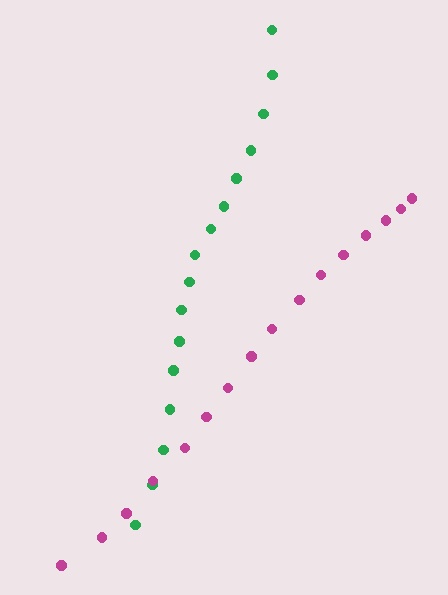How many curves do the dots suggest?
There are 2 distinct paths.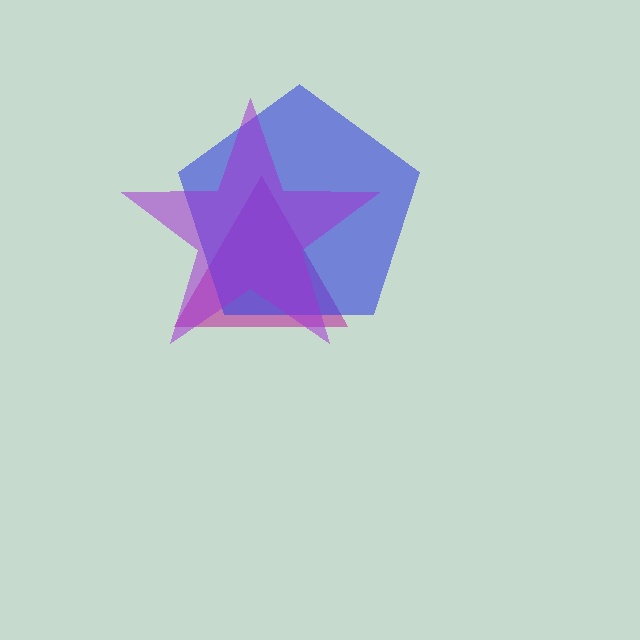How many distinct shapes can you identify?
There are 3 distinct shapes: a magenta triangle, a blue pentagon, a purple star.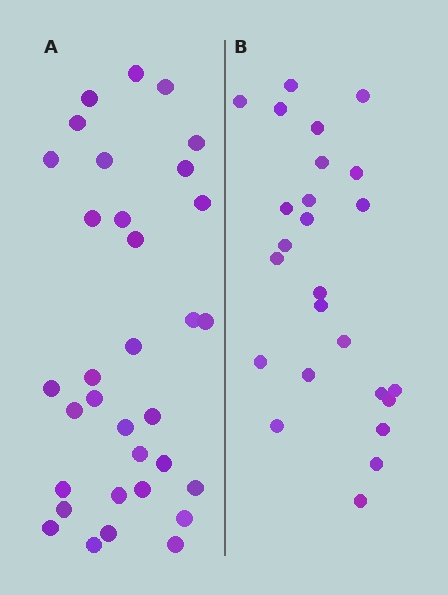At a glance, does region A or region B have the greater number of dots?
Region A (the left region) has more dots.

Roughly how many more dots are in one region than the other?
Region A has roughly 8 or so more dots than region B.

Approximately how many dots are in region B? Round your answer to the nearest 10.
About 20 dots. (The exact count is 25, which rounds to 20.)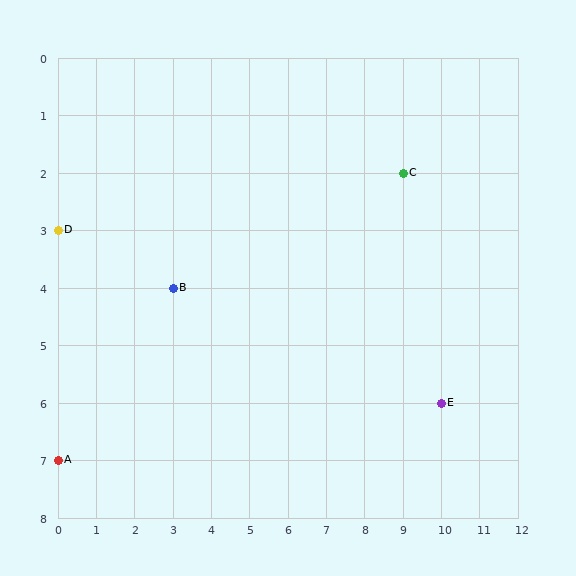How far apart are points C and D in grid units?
Points C and D are 9 columns and 1 row apart (about 9.1 grid units diagonally).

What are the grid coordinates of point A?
Point A is at grid coordinates (0, 7).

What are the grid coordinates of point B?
Point B is at grid coordinates (3, 4).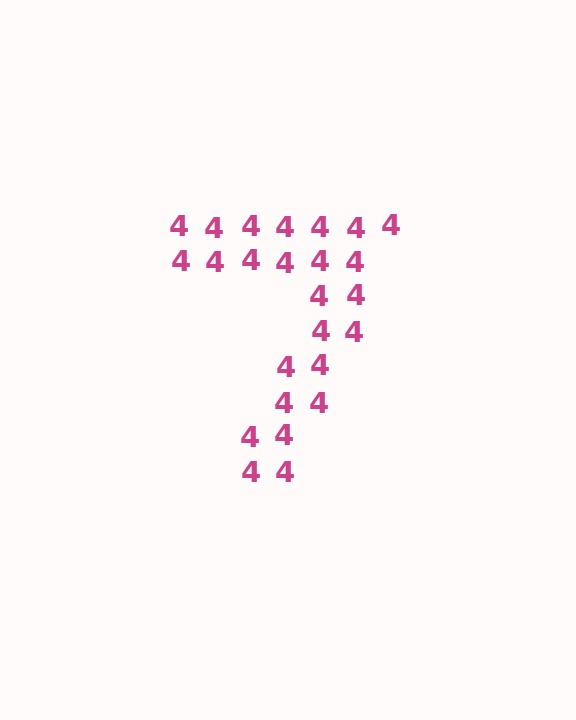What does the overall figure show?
The overall figure shows the digit 7.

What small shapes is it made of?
It is made of small digit 4's.